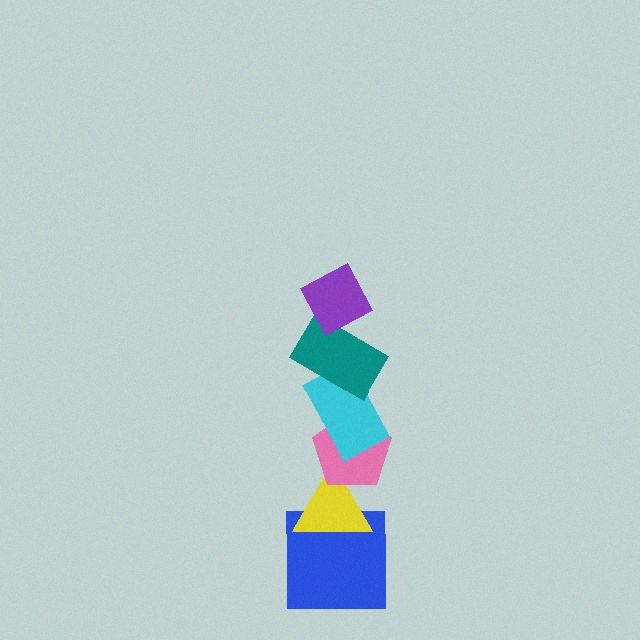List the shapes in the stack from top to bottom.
From top to bottom: the purple diamond, the teal rectangle, the cyan rectangle, the pink pentagon, the yellow triangle, the blue square.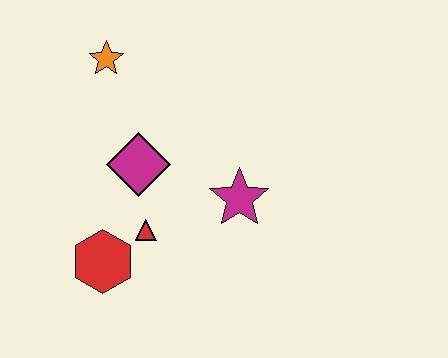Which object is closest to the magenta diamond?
The red triangle is closest to the magenta diamond.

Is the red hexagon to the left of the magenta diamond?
Yes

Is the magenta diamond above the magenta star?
Yes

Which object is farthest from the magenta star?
The orange star is farthest from the magenta star.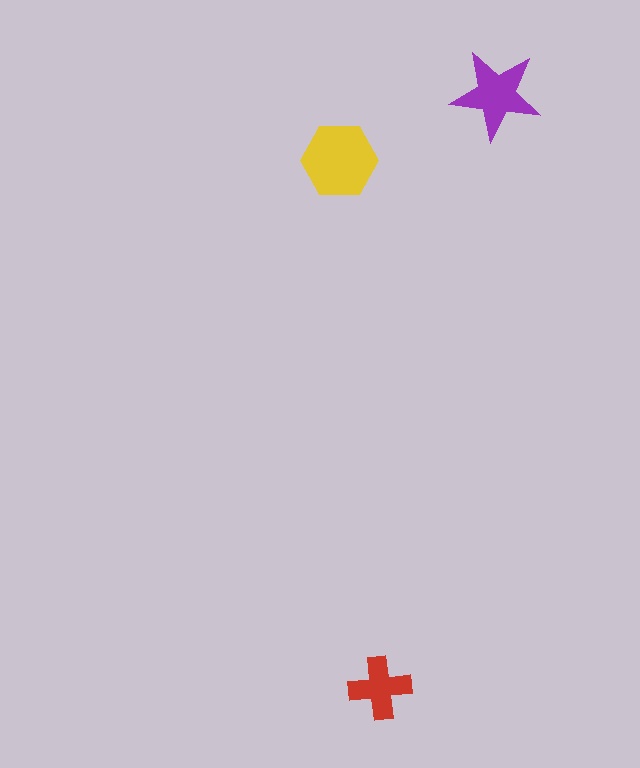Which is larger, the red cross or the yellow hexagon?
The yellow hexagon.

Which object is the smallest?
The red cross.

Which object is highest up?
The purple star is topmost.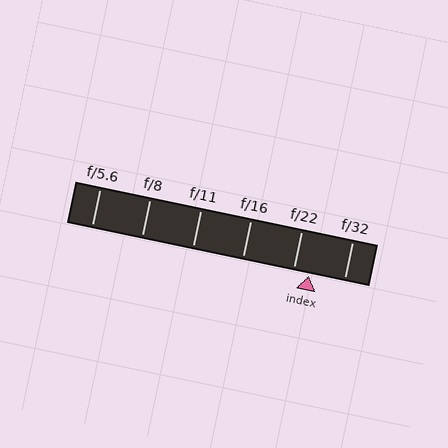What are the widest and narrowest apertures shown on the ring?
The widest aperture shown is f/5.6 and the narrowest is f/32.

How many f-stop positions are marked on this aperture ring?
There are 6 f-stop positions marked.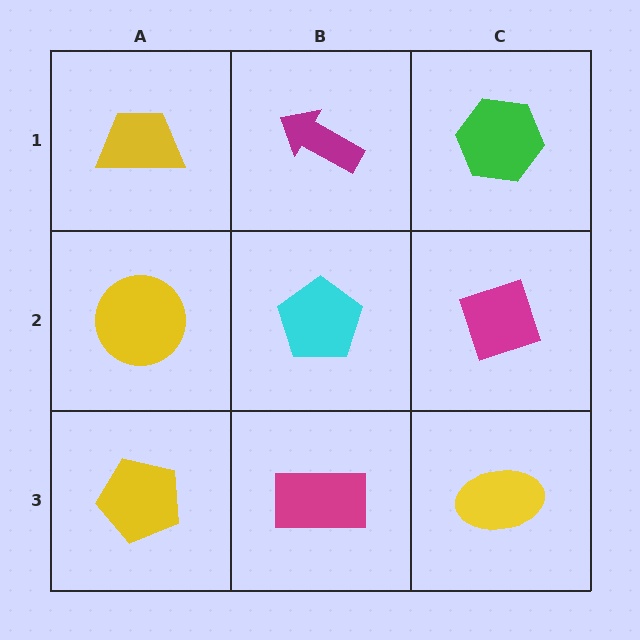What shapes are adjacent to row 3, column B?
A cyan pentagon (row 2, column B), a yellow pentagon (row 3, column A), a yellow ellipse (row 3, column C).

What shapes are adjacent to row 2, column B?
A magenta arrow (row 1, column B), a magenta rectangle (row 3, column B), a yellow circle (row 2, column A), a magenta diamond (row 2, column C).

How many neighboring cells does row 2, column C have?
3.